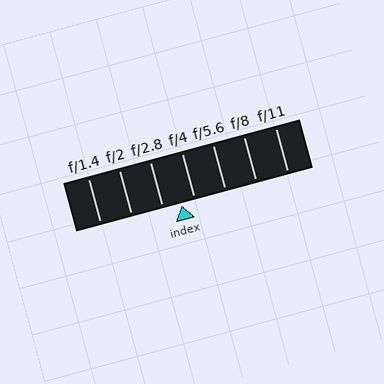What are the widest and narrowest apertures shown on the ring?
The widest aperture shown is f/1.4 and the narrowest is f/11.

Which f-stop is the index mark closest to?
The index mark is closest to f/4.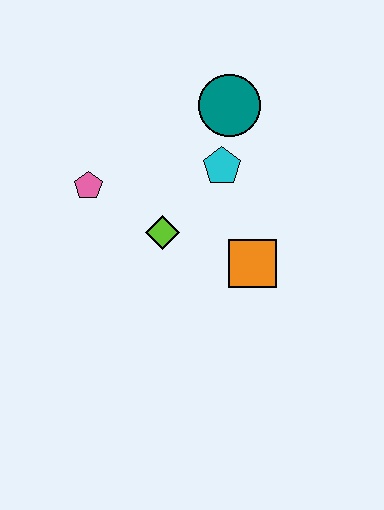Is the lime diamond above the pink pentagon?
No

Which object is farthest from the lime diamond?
The teal circle is farthest from the lime diamond.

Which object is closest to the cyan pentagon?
The teal circle is closest to the cyan pentagon.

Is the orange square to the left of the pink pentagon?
No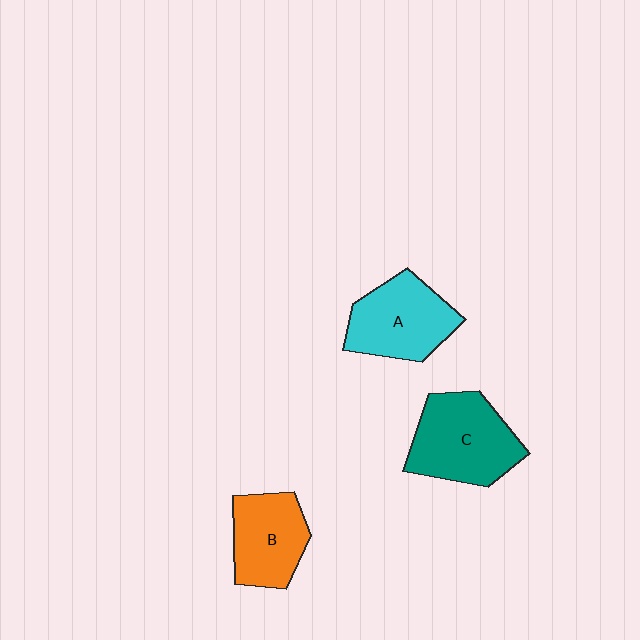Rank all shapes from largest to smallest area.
From largest to smallest: C (teal), A (cyan), B (orange).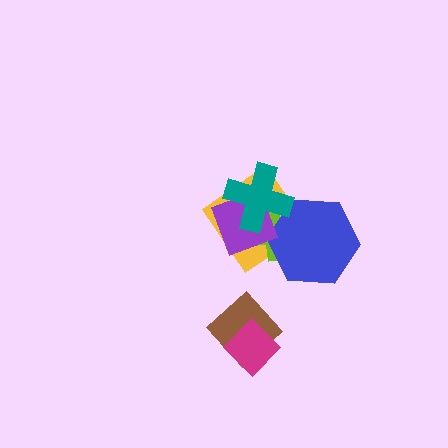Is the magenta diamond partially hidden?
No, no other shape covers it.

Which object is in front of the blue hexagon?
The teal cross is in front of the blue hexagon.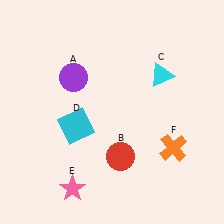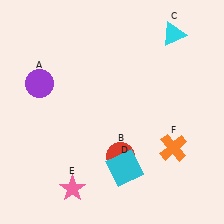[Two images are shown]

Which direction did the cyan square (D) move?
The cyan square (D) moved right.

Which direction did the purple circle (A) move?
The purple circle (A) moved left.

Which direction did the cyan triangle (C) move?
The cyan triangle (C) moved up.